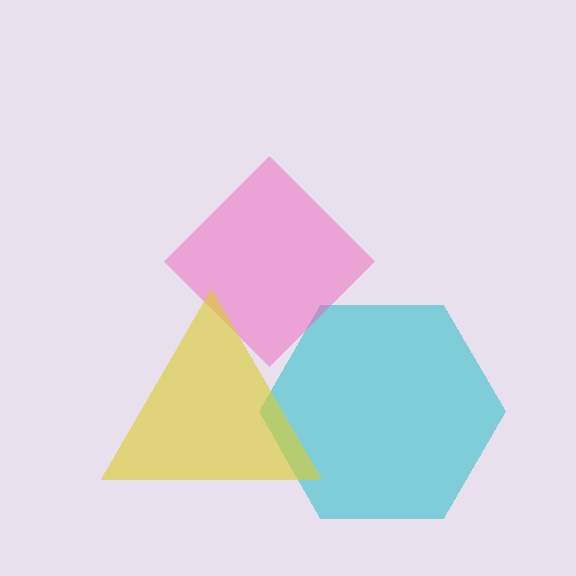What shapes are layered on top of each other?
The layered shapes are: a cyan hexagon, a pink diamond, a yellow triangle.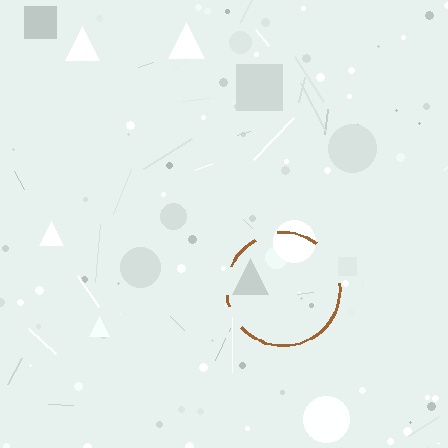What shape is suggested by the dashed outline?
The dashed outline suggests a circle.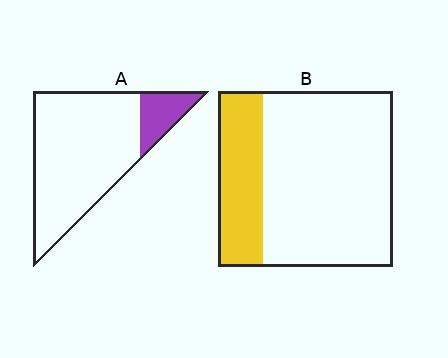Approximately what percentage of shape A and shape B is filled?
A is approximately 15% and B is approximately 25%.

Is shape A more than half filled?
No.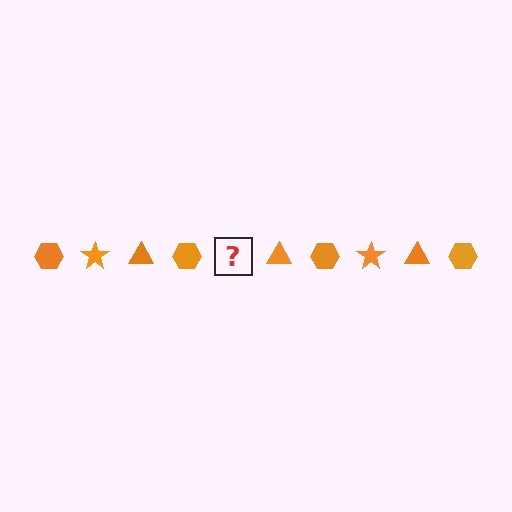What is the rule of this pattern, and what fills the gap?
The rule is that the pattern cycles through hexagon, star, triangle shapes in orange. The gap should be filled with an orange star.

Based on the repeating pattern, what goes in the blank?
The blank should be an orange star.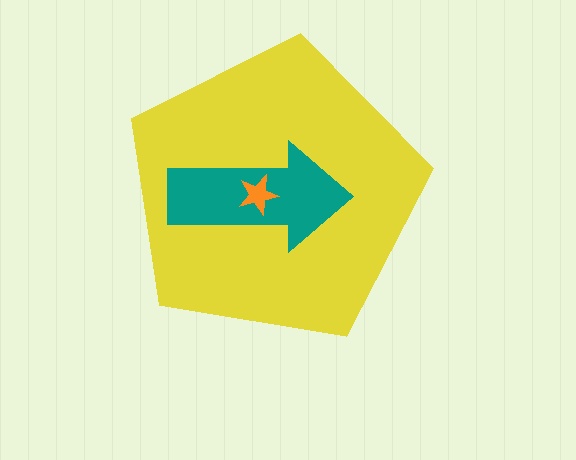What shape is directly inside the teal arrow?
The orange star.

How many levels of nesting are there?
3.